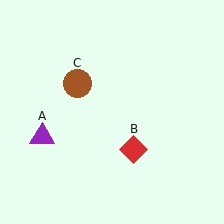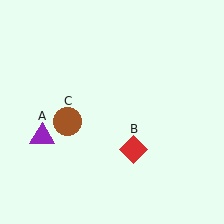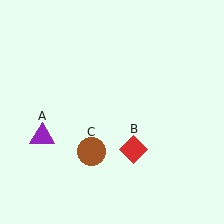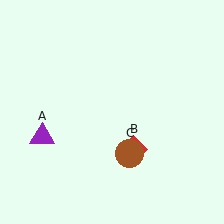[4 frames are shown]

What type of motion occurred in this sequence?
The brown circle (object C) rotated counterclockwise around the center of the scene.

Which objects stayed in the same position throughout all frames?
Purple triangle (object A) and red diamond (object B) remained stationary.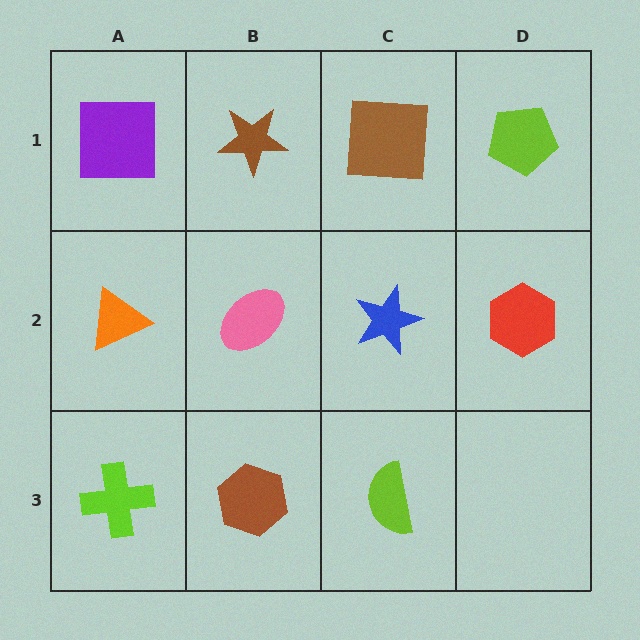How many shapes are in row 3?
3 shapes.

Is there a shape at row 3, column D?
No, that cell is empty.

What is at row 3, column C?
A lime semicircle.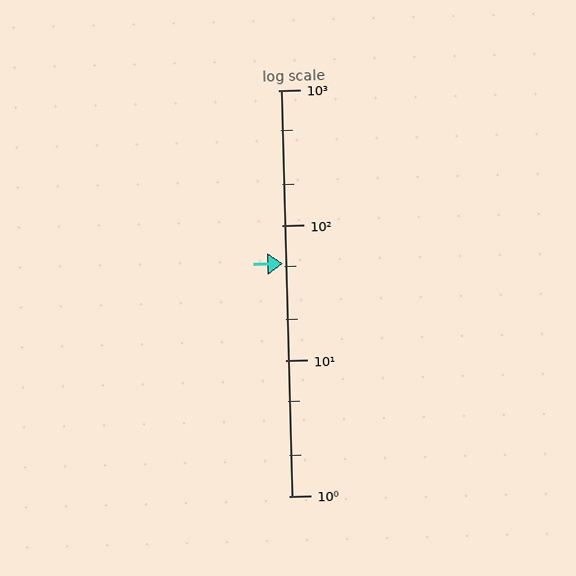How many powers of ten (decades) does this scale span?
The scale spans 3 decades, from 1 to 1000.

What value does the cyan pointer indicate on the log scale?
The pointer indicates approximately 52.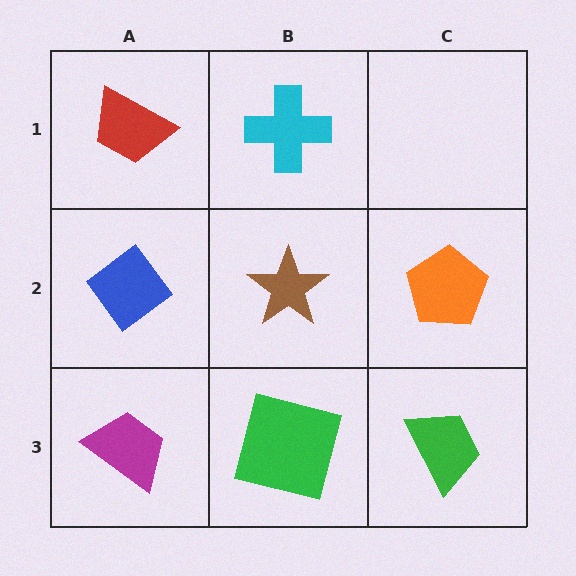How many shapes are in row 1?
2 shapes.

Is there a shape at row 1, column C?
No, that cell is empty.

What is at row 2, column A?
A blue diamond.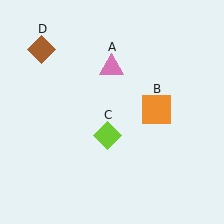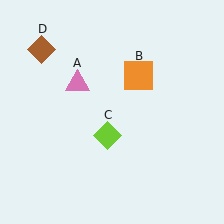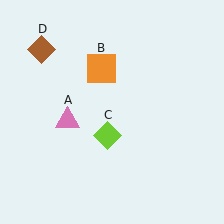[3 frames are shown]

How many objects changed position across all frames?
2 objects changed position: pink triangle (object A), orange square (object B).